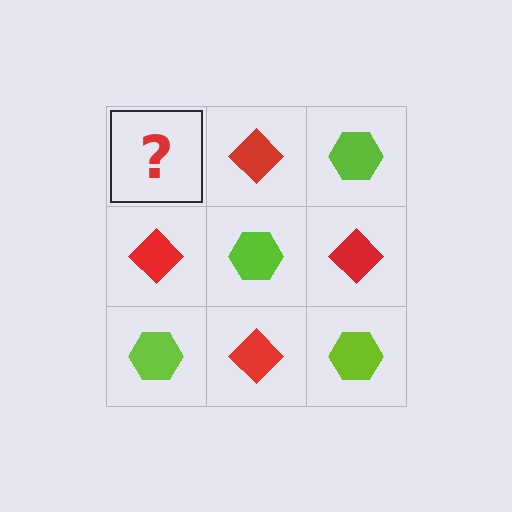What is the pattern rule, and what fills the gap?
The rule is that it alternates lime hexagon and red diamond in a checkerboard pattern. The gap should be filled with a lime hexagon.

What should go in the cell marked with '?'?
The missing cell should contain a lime hexagon.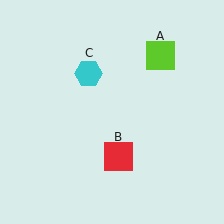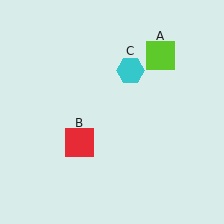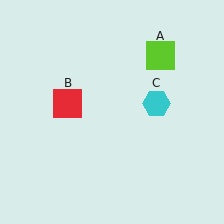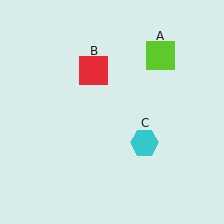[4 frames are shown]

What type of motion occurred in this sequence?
The red square (object B), cyan hexagon (object C) rotated clockwise around the center of the scene.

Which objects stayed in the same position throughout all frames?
Lime square (object A) remained stationary.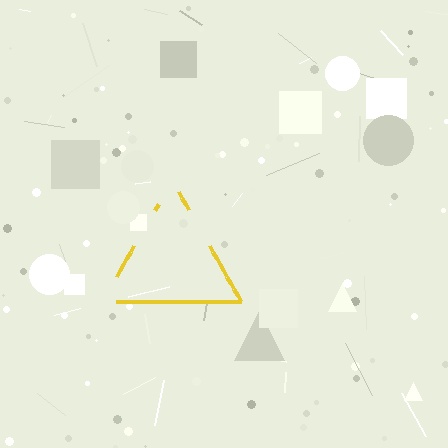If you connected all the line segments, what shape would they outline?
They would outline a triangle.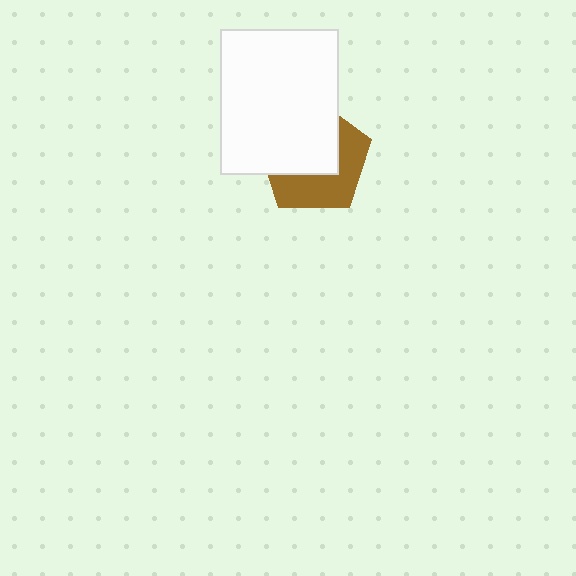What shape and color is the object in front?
The object in front is a white rectangle.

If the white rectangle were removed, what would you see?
You would see the complete brown pentagon.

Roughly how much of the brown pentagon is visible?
About half of it is visible (roughly 45%).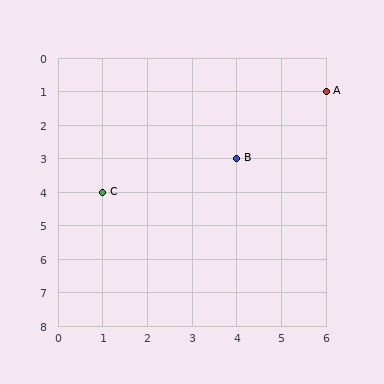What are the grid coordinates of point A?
Point A is at grid coordinates (6, 1).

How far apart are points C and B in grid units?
Points C and B are 3 columns and 1 row apart (about 3.2 grid units diagonally).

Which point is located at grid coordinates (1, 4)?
Point C is at (1, 4).